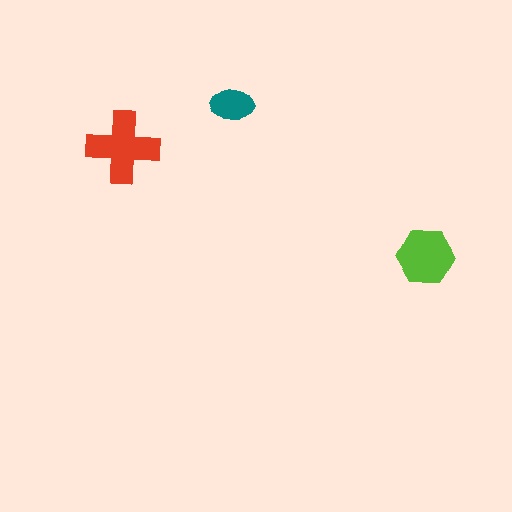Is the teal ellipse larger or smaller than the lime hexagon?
Smaller.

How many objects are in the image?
There are 3 objects in the image.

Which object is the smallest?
The teal ellipse.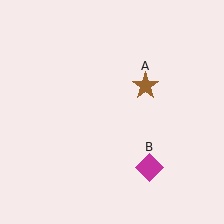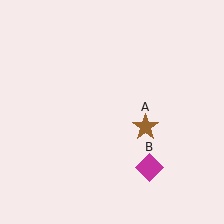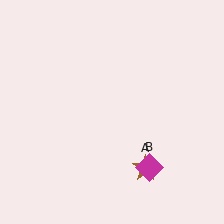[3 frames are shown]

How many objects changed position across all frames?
1 object changed position: brown star (object A).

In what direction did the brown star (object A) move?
The brown star (object A) moved down.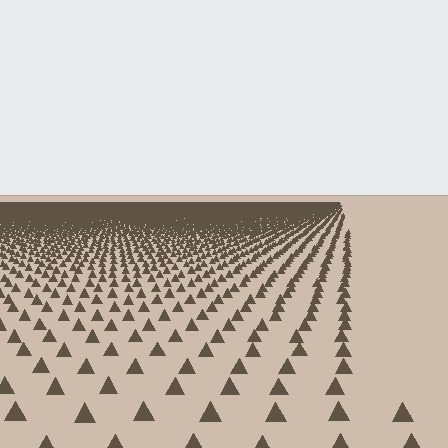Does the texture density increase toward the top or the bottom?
Density increases toward the top.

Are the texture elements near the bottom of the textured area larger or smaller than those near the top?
Larger. Near the bottom, elements are closer to the viewer and appear at a bigger on-screen size.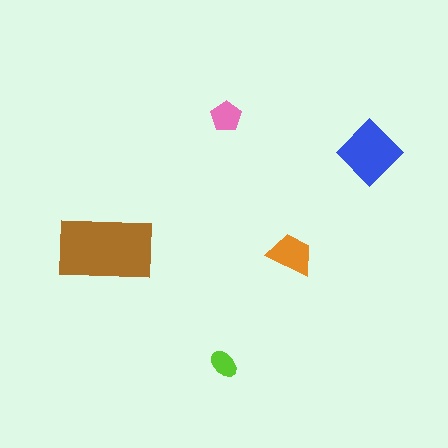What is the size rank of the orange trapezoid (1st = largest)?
3rd.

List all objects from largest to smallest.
The brown rectangle, the blue diamond, the orange trapezoid, the pink pentagon, the lime ellipse.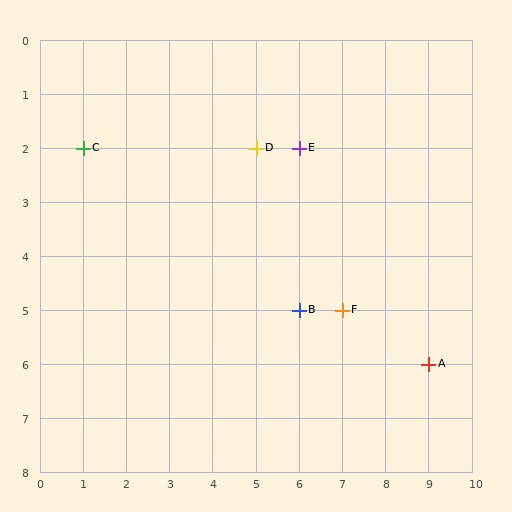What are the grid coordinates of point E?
Point E is at grid coordinates (6, 2).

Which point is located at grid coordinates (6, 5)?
Point B is at (6, 5).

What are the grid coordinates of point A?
Point A is at grid coordinates (9, 6).